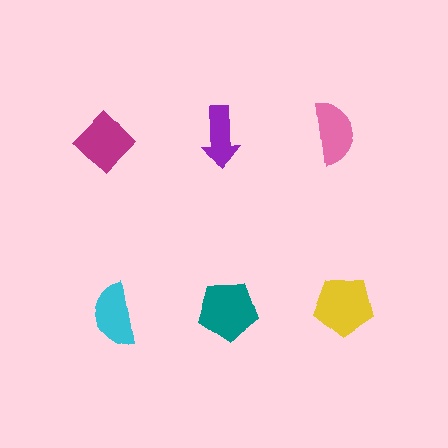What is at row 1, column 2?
A purple arrow.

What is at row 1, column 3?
A pink semicircle.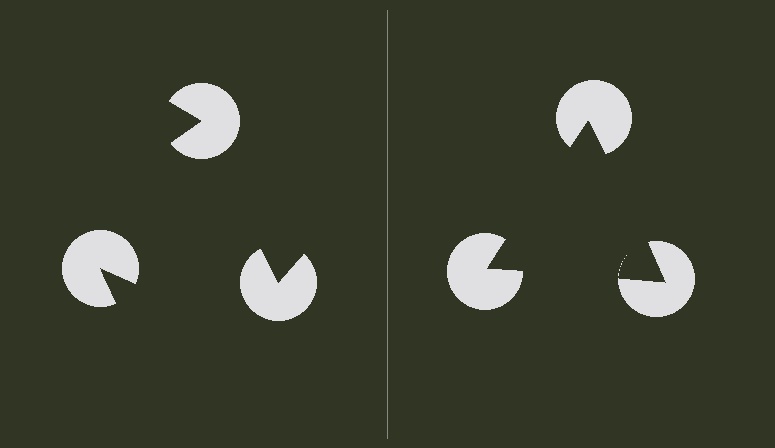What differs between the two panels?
The pac-man discs are positioned identically on both sides; only the wedge orientations differ. On the right they align to a triangle; on the left they are misaligned.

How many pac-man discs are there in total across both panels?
6 — 3 on each side.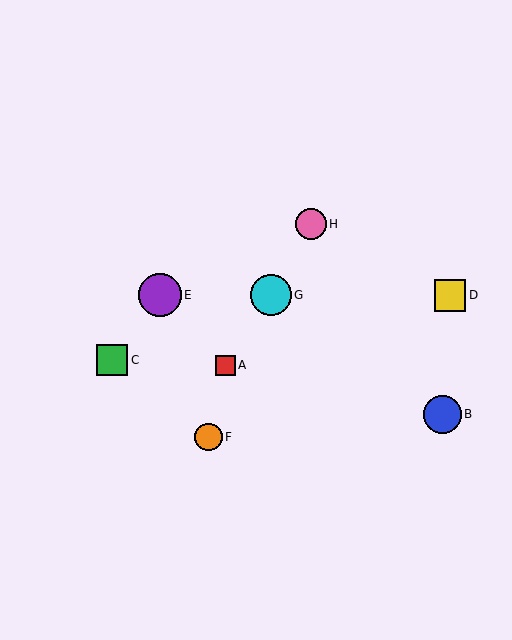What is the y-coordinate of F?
Object F is at y≈437.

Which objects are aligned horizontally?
Objects D, E, G are aligned horizontally.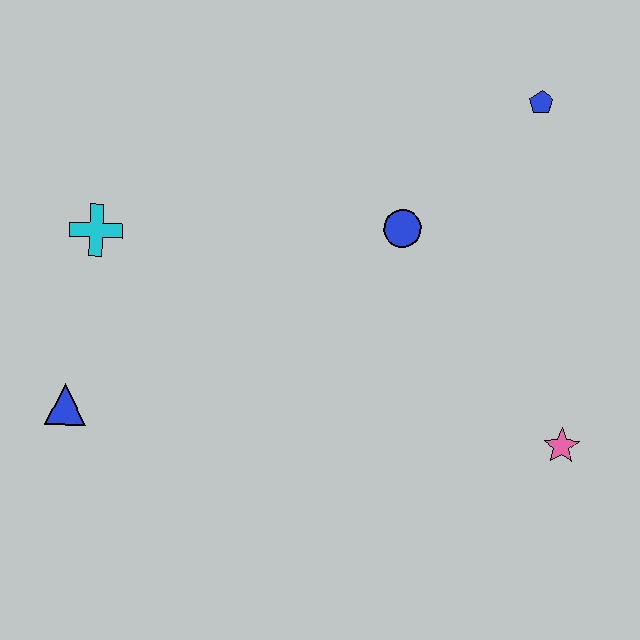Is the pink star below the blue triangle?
Yes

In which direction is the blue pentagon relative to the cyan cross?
The blue pentagon is to the right of the cyan cross.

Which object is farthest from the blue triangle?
The blue pentagon is farthest from the blue triangle.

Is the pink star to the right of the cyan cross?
Yes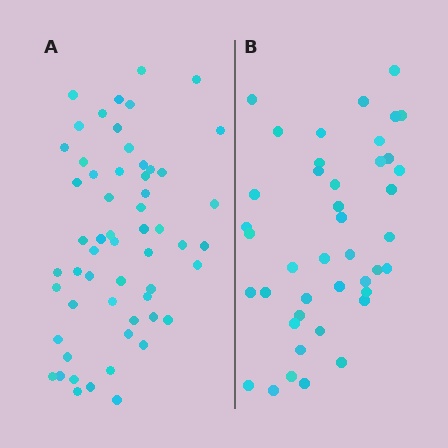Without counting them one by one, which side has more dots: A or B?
Region A (the left region) has more dots.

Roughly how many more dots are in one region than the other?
Region A has approximately 15 more dots than region B.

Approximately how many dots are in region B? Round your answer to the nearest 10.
About 40 dots. (The exact count is 42, which rounds to 40.)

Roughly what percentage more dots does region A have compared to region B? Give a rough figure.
About 35% more.